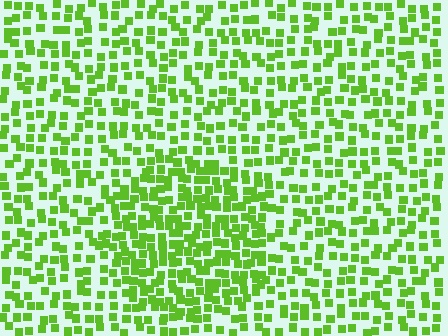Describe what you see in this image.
The image contains small lime elements arranged at two different densities. A circle-shaped region is visible where the elements are more densely packed than the surrounding area.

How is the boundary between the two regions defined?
The boundary is defined by a change in element density (approximately 1.7x ratio). All elements are the same color, size, and shape.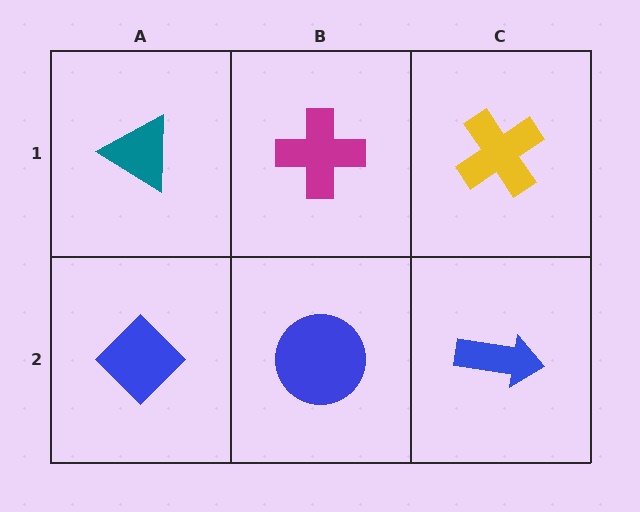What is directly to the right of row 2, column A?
A blue circle.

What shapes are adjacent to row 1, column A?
A blue diamond (row 2, column A), a magenta cross (row 1, column B).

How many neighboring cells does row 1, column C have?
2.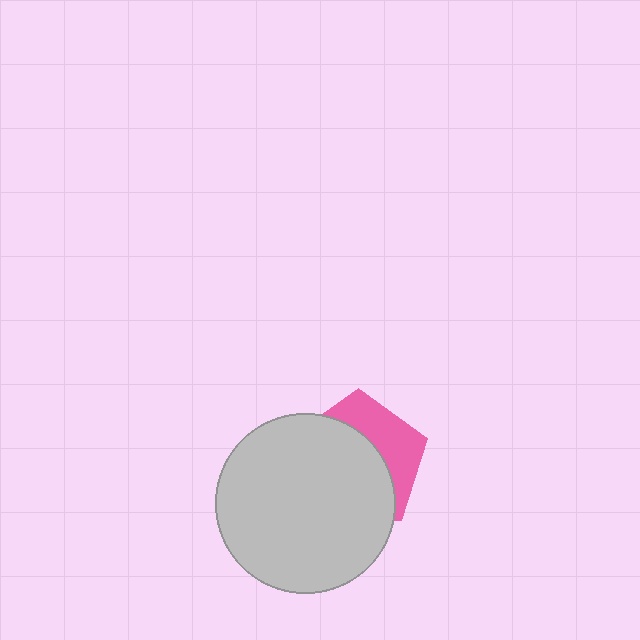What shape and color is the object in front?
The object in front is a light gray circle.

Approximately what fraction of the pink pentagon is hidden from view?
Roughly 65% of the pink pentagon is hidden behind the light gray circle.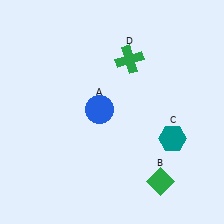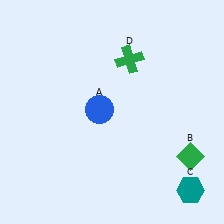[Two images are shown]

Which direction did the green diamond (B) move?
The green diamond (B) moved right.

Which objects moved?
The objects that moved are: the green diamond (B), the teal hexagon (C).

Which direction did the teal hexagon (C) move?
The teal hexagon (C) moved down.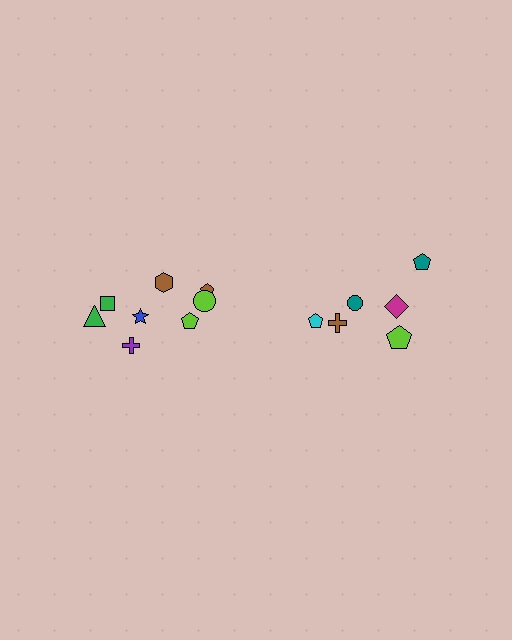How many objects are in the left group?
There are 8 objects.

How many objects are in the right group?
There are 6 objects.